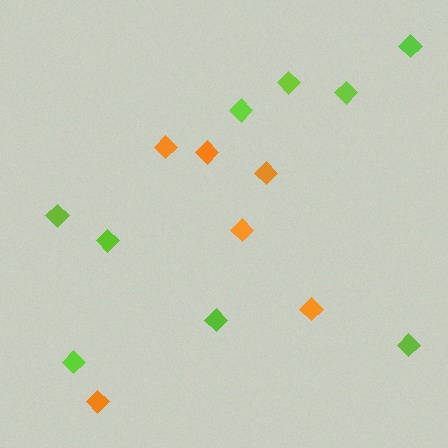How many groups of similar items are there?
There are 2 groups: one group of orange diamonds (6) and one group of lime diamonds (9).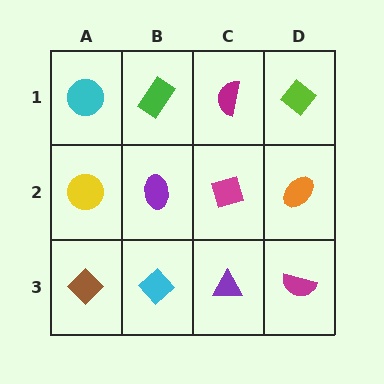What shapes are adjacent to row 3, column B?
A purple ellipse (row 2, column B), a brown diamond (row 3, column A), a purple triangle (row 3, column C).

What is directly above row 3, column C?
A magenta diamond.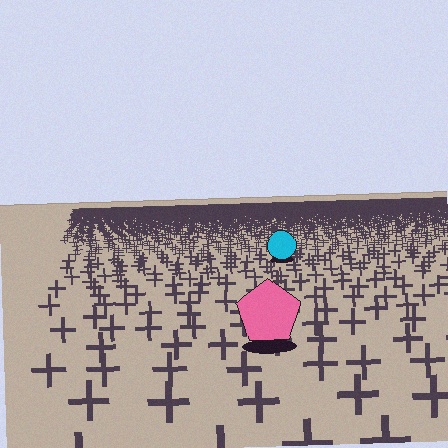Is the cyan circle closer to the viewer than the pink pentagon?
No. The pink pentagon is closer — you can tell from the texture gradient: the ground texture is coarser near it.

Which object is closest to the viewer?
The pink pentagon is closest. The texture marks near it are larger and more spread out.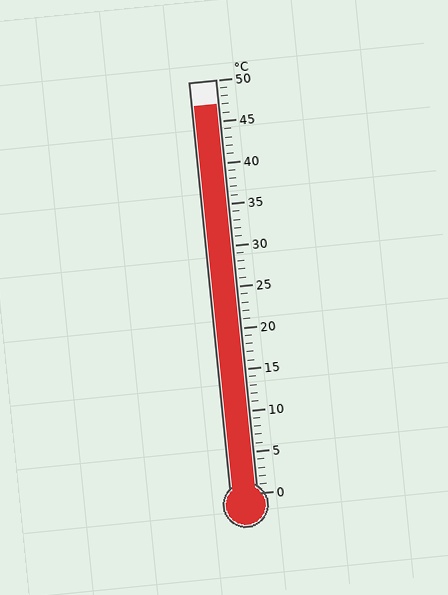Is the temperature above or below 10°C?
The temperature is above 10°C.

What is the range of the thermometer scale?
The thermometer scale ranges from 0°C to 50°C.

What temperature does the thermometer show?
The thermometer shows approximately 47°C.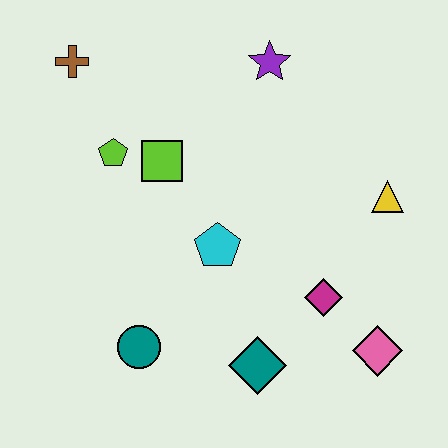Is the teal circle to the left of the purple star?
Yes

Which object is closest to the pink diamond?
The magenta diamond is closest to the pink diamond.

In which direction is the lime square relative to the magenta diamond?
The lime square is to the left of the magenta diamond.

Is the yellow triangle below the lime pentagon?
Yes